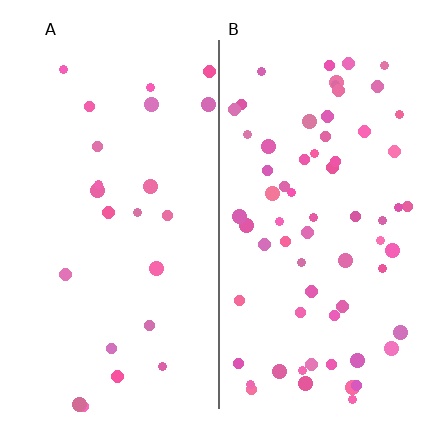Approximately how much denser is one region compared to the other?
Approximately 2.6× — region B over region A.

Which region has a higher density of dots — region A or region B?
B (the right).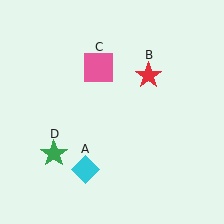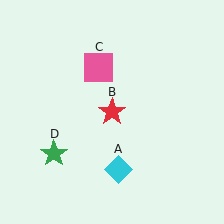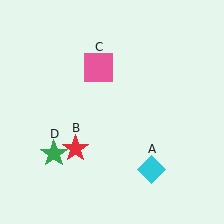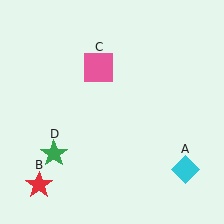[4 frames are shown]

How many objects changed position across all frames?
2 objects changed position: cyan diamond (object A), red star (object B).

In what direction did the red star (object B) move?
The red star (object B) moved down and to the left.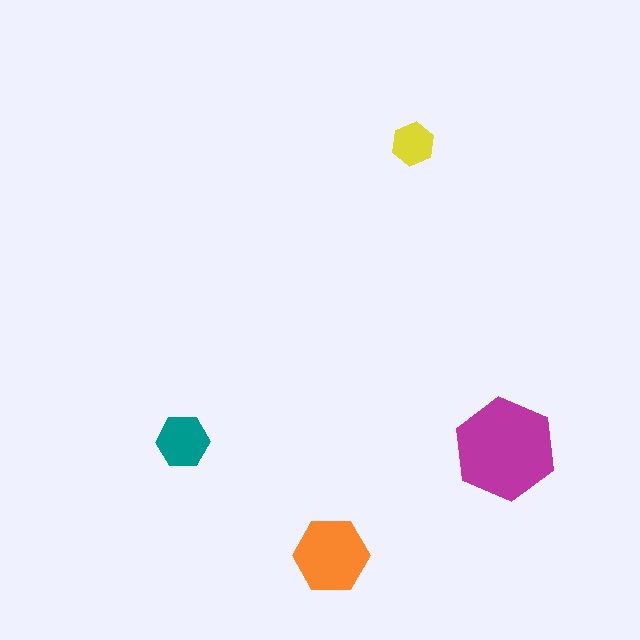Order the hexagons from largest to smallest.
the magenta one, the orange one, the teal one, the yellow one.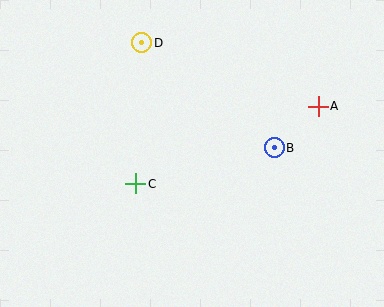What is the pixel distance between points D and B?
The distance between D and B is 169 pixels.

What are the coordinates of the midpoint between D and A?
The midpoint between D and A is at (230, 74).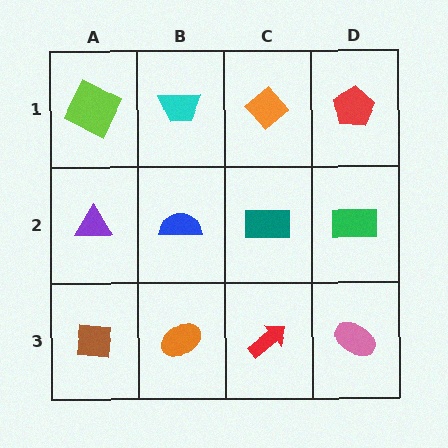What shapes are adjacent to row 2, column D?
A red pentagon (row 1, column D), a pink ellipse (row 3, column D), a teal rectangle (row 2, column C).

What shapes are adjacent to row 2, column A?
A lime square (row 1, column A), a brown square (row 3, column A), a blue semicircle (row 2, column B).